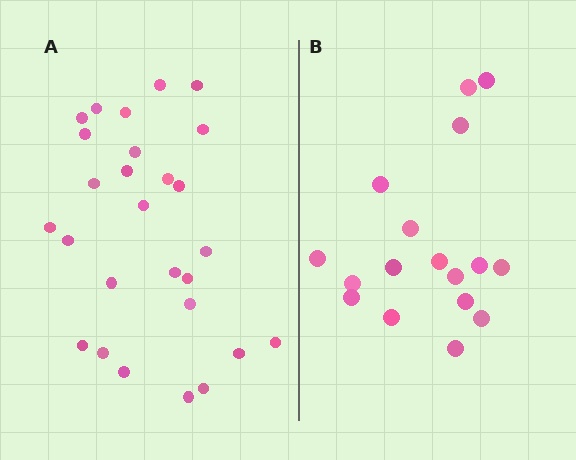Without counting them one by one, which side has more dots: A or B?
Region A (the left region) has more dots.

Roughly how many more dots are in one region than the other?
Region A has roughly 10 or so more dots than region B.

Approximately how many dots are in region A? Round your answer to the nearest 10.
About 30 dots. (The exact count is 27, which rounds to 30.)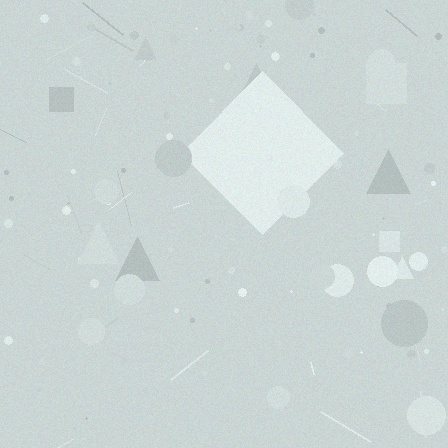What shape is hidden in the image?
A diamond is hidden in the image.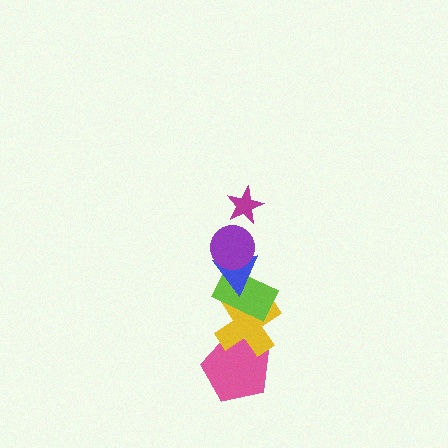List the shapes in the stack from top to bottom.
From top to bottom: the magenta star, the purple circle, the blue triangle, the lime rectangle, the yellow cross, the pink pentagon.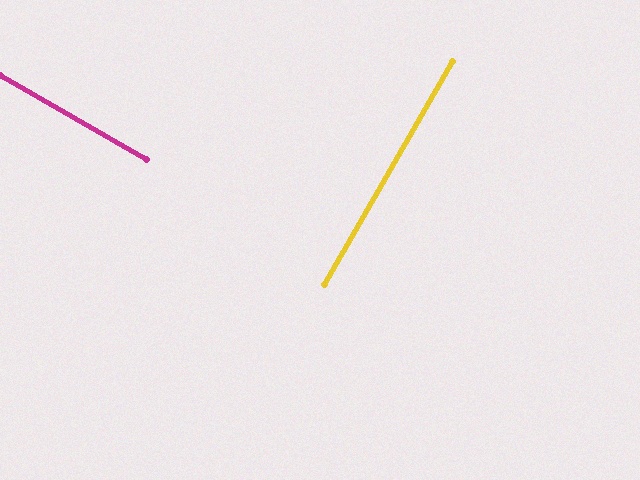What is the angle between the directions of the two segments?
Approximately 90 degrees.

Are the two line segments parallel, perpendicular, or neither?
Perpendicular — they meet at approximately 90°.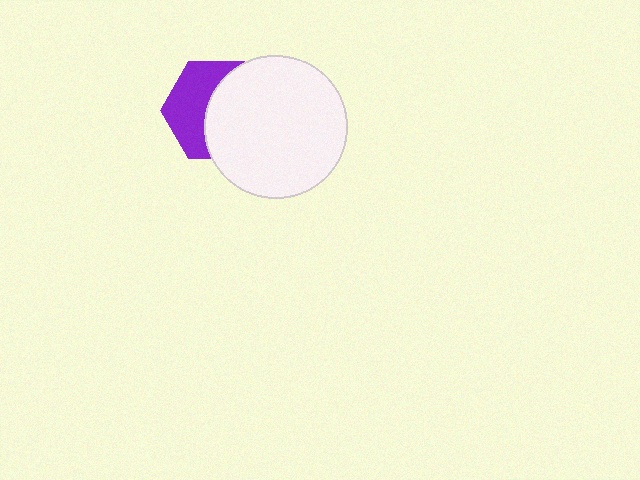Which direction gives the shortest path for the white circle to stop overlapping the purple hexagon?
Moving right gives the shortest separation.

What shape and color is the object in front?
The object in front is a white circle.